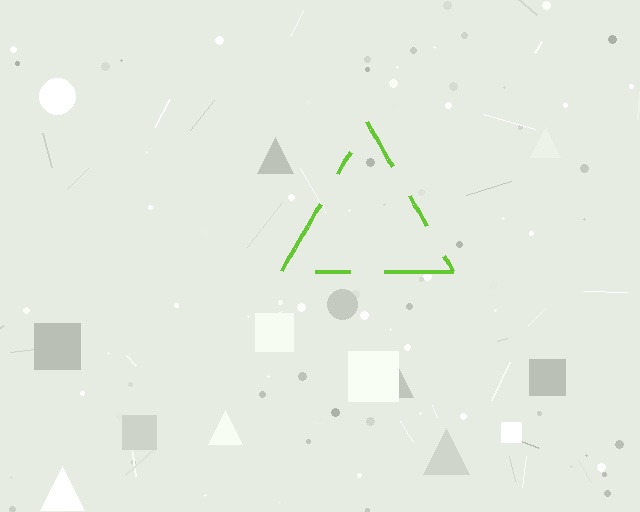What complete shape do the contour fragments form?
The contour fragments form a triangle.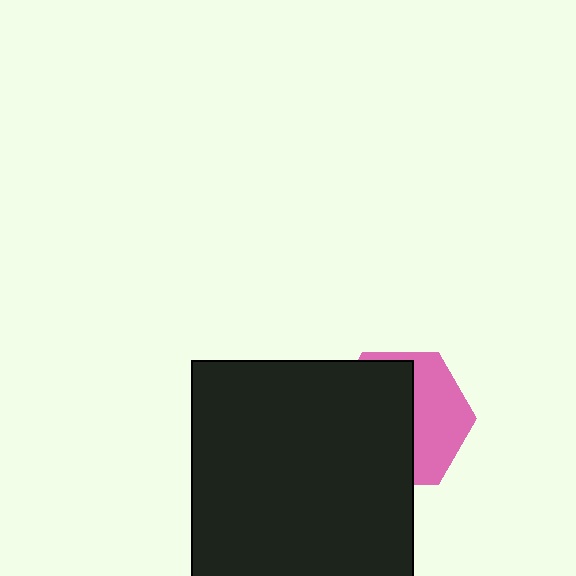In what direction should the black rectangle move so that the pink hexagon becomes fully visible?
The black rectangle should move left. That is the shortest direction to clear the overlap and leave the pink hexagon fully visible.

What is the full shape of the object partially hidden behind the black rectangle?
The partially hidden object is a pink hexagon.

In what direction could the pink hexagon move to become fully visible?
The pink hexagon could move right. That would shift it out from behind the black rectangle entirely.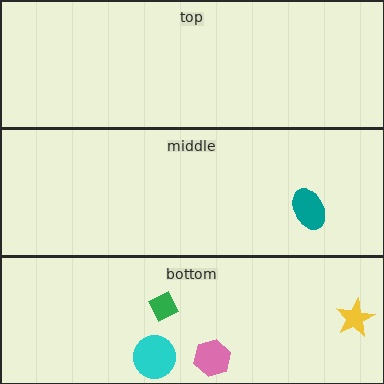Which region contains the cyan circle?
The bottom region.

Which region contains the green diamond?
The bottom region.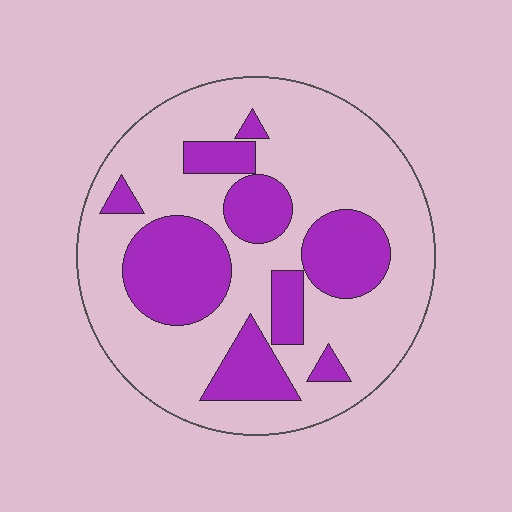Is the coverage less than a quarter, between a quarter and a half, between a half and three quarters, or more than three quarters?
Between a quarter and a half.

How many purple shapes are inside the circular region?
9.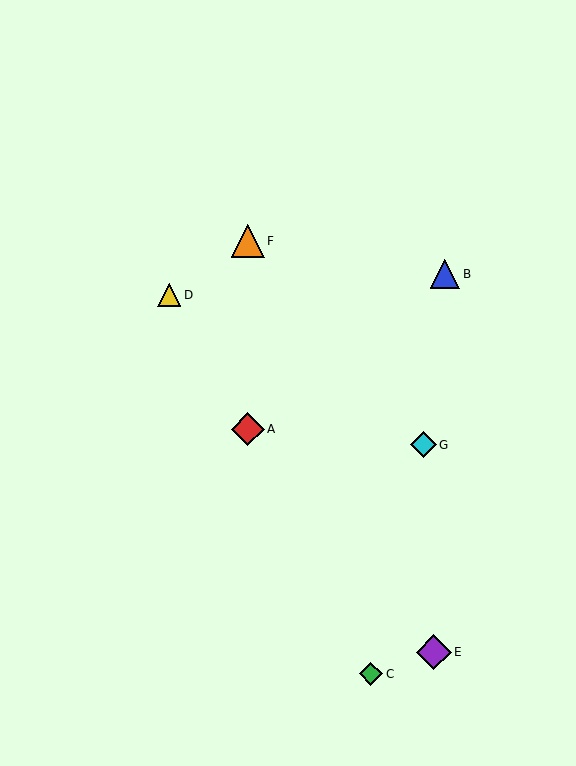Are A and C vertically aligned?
No, A is at x≈248 and C is at x≈371.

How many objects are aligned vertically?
2 objects (A, F) are aligned vertically.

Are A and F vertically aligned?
Yes, both are at x≈248.